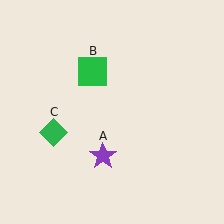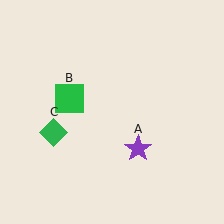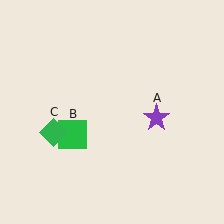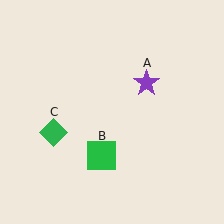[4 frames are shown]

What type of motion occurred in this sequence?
The purple star (object A), green square (object B) rotated counterclockwise around the center of the scene.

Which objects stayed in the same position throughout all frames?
Green diamond (object C) remained stationary.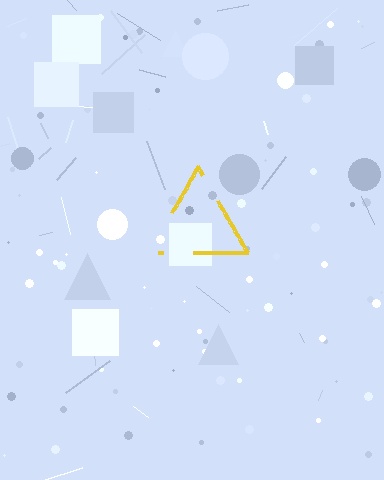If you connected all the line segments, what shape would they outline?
They would outline a triangle.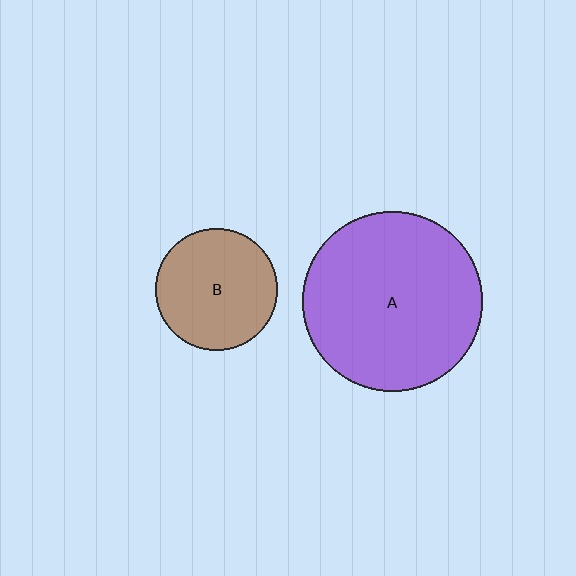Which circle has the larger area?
Circle A (purple).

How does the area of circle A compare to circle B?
Approximately 2.2 times.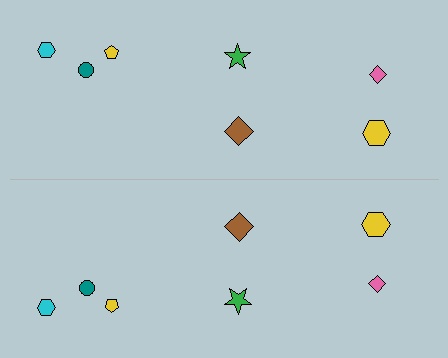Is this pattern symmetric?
Yes, this pattern has bilateral (reflection) symmetry.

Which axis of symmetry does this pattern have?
The pattern has a horizontal axis of symmetry running through the center of the image.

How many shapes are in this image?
There are 14 shapes in this image.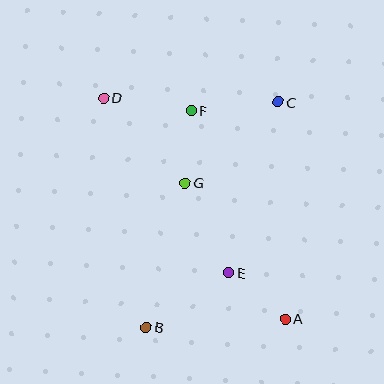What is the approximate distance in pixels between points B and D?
The distance between B and D is approximately 234 pixels.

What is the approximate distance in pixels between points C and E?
The distance between C and E is approximately 178 pixels.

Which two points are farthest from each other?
Points A and D are farthest from each other.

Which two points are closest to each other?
Points F and G are closest to each other.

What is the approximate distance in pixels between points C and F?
The distance between C and F is approximately 87 pixels.